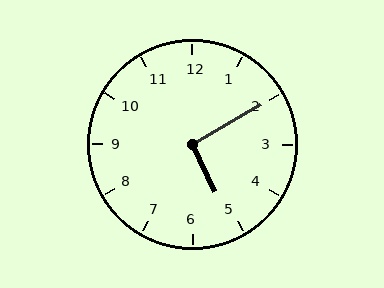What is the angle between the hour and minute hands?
Approximately 95 degrees.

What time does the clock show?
5:10.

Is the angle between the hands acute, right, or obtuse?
It is right.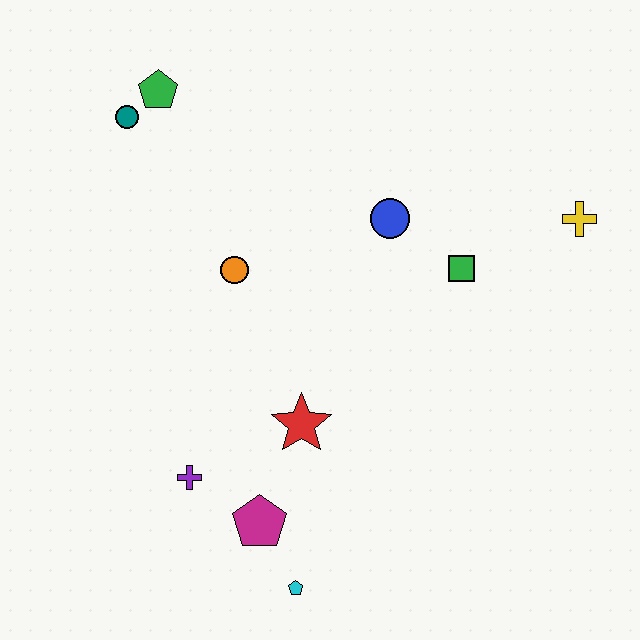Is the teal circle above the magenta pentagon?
Yes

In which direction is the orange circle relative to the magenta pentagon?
The orange circle is above the magenta pentagon.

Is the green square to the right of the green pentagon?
Yes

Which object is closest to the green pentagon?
The teal circle is closest to the green pentagon.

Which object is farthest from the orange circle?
The yellow cross is farthest from the orange circle.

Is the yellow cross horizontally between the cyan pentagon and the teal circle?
No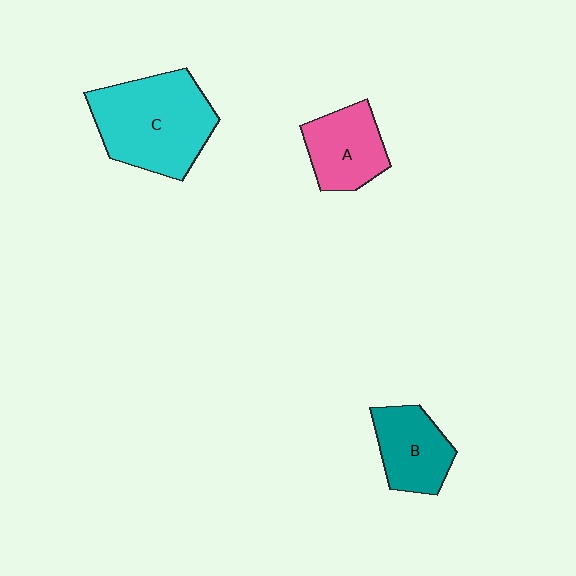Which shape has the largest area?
Shape C (cyan).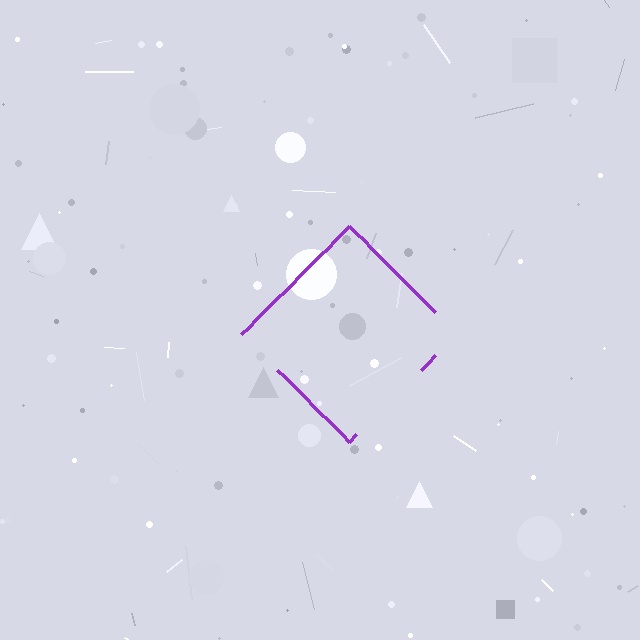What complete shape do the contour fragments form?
The contour fragments form a diamond.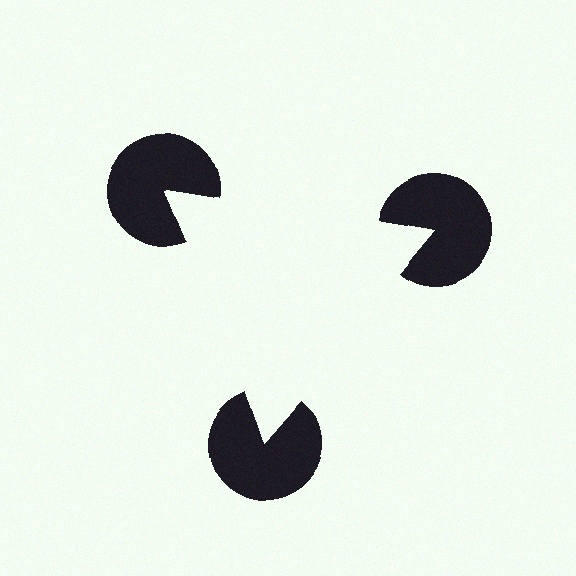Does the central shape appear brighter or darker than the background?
It typically appears slightly brighter than the background, even though no actual brightness change is drawn.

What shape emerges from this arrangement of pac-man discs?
An illusory triangle — its edges are inferred from the aligned wedge cuts in the pac-man discs, not physically drawn.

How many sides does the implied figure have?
3 sides.